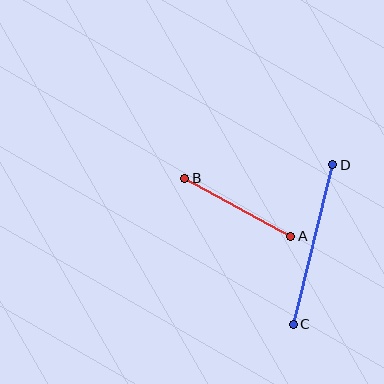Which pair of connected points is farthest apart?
Points C and D are farthest apart.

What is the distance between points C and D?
The distance is approximately 164 pixels.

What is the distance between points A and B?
The distance is approximately 121 pixels.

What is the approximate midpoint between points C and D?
The midpoint is at approximately (313, 244) pixels.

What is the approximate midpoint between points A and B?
The midpoint is at approximately (238, 207) pixels.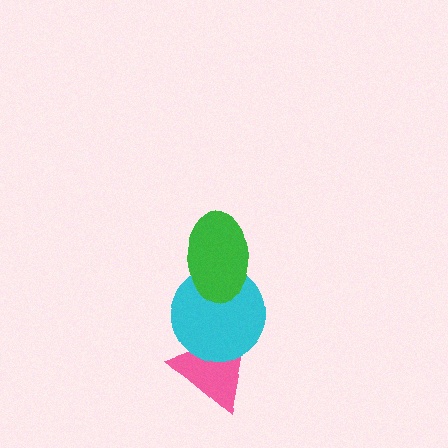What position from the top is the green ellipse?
The green ellipse is 1st from the top.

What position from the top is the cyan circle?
The cyan circle is 2nd from the top.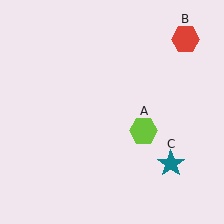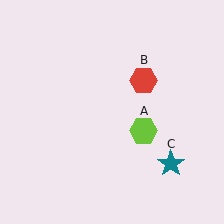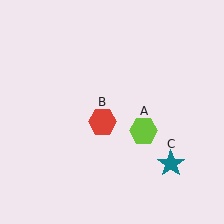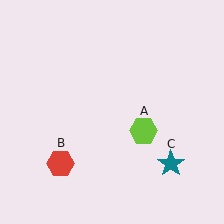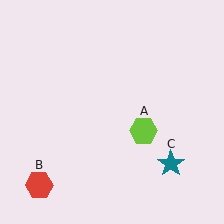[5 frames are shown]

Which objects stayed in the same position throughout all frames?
Lime hexagon (object A) and teal star (object C) remained stationary.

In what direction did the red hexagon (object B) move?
The red hexagon (object B) moved down and to the left.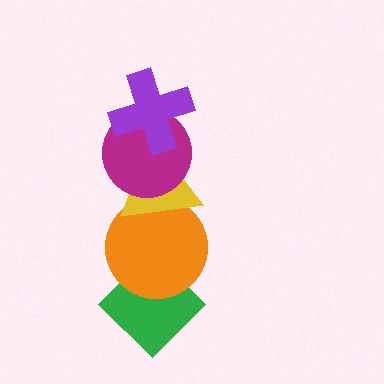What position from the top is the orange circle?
The orange circle is 4th from the top.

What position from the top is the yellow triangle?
The yellow triangle is 3rd from the top.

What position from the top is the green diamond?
The green diamond is 5th from the top.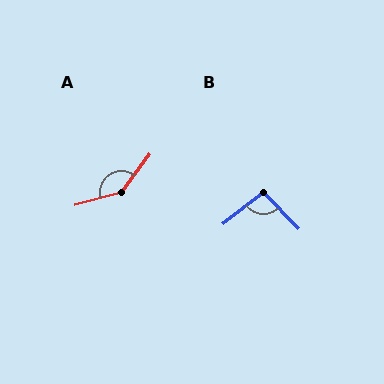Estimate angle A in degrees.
Approximately 142 degrees.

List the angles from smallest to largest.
B (96°), A (142°).